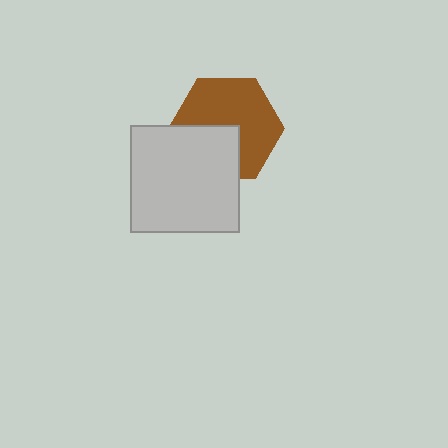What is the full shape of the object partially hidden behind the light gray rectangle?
The partially hidden object is a brown hexagon.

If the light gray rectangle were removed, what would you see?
You would see the complete brown hexagon.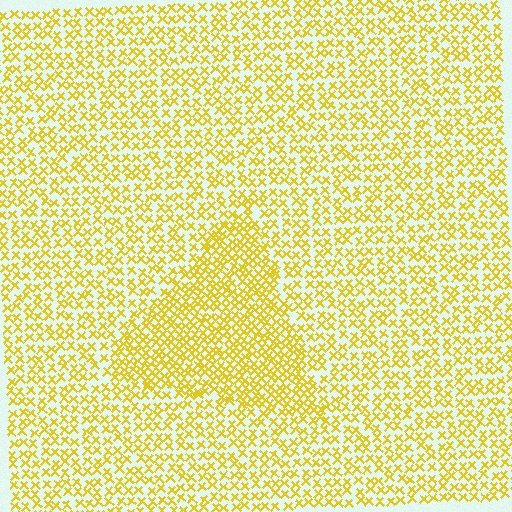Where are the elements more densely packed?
The elements are more densely packed inside the triangle boundary.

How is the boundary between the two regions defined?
The boundary is defined by a change in element density (approximately 1.6x ratio). All elements are the same color, size, and shape.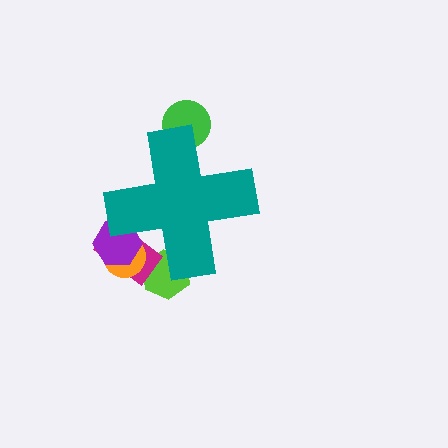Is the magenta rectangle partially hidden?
Yes, the magenta rectangle is partially hidden behind the teal cross.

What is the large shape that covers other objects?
A teal cross.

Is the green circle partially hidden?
Yes, the green circle is partially hidden behind the teal cross.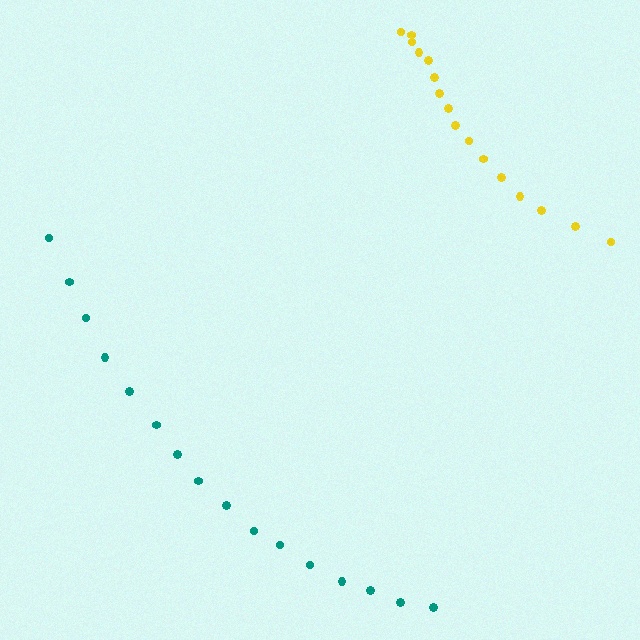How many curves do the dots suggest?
There are 2 distinct paths.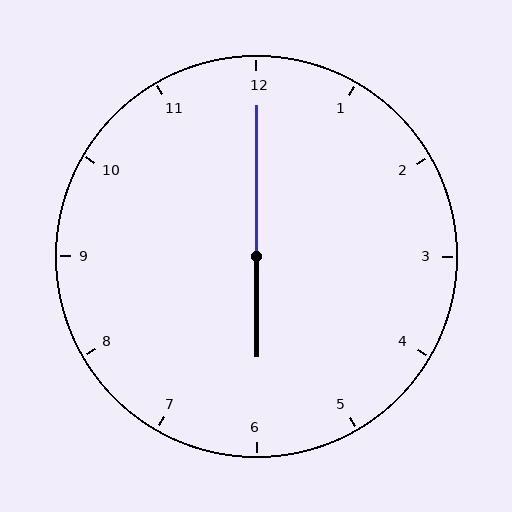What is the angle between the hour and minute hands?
Approximately 180 degrees.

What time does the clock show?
6:00.